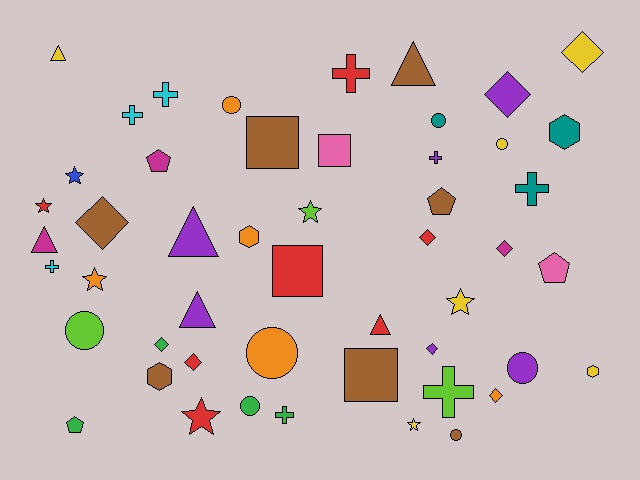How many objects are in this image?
There are 50 objects.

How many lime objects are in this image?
There are 3 lime objects.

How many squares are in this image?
There are 4 squares.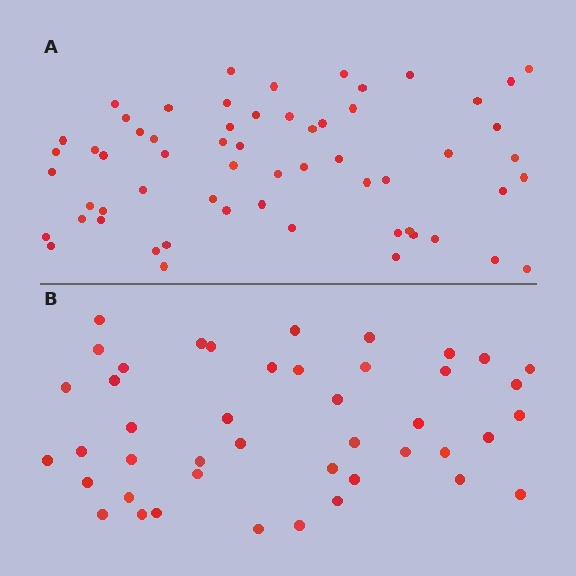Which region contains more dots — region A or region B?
Region A (the top region) has more dots.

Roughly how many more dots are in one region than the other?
Region A has approximately 15 more dots than region B.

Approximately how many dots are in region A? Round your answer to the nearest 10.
About 60 dots.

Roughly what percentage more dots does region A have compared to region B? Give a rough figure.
About 35% more.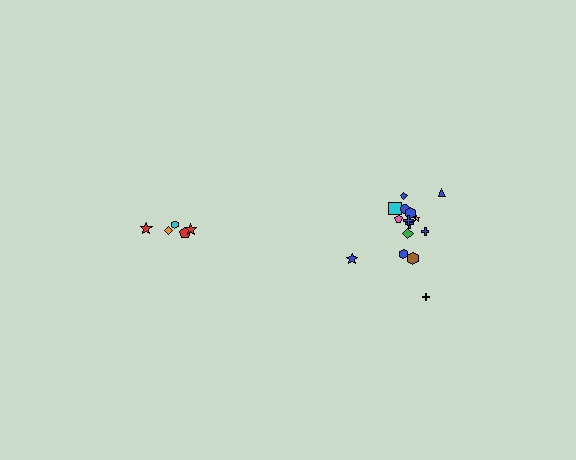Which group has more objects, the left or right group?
The right group.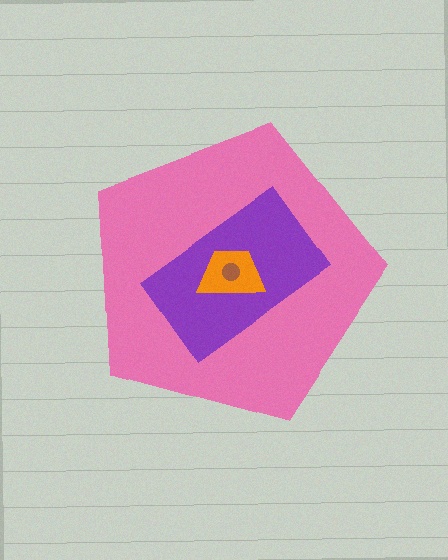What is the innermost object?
The brown circle.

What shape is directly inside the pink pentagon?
The purple rectangle.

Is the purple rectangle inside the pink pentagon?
Yes.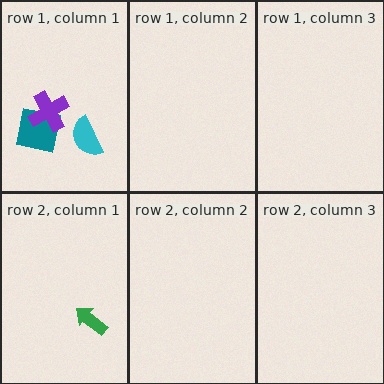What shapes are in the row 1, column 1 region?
The cyan semicircle, the teal square, the purple cross.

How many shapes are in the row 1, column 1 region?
3.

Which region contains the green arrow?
The row 2, column 1 region.